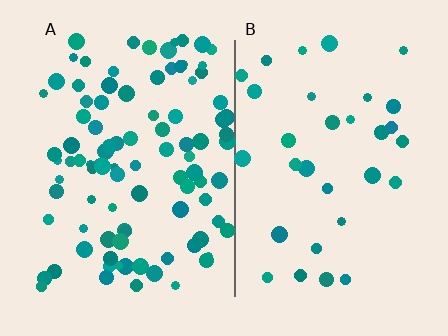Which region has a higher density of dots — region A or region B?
A (the left).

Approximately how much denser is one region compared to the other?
Approximately 3.0× — region A over region B.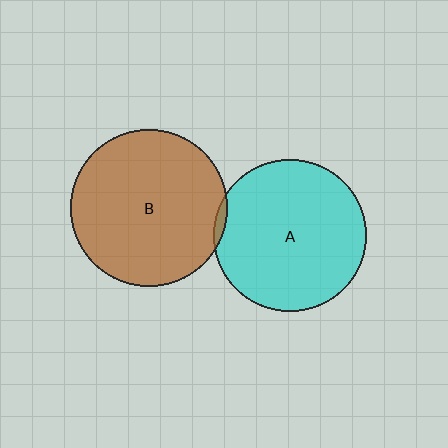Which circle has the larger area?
Circle B (brown).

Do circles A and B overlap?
Yes.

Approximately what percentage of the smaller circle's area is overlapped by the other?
Approximately 5%.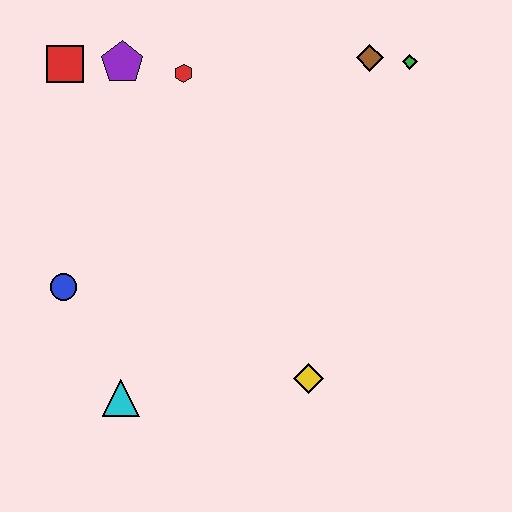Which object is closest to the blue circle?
The cyan triangle is closest to the blue circle.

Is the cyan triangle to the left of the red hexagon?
Yes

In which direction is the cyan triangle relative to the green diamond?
The cyan triangle is below the green diamond.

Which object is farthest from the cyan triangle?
The green diamond is farthest from the cyan triangle.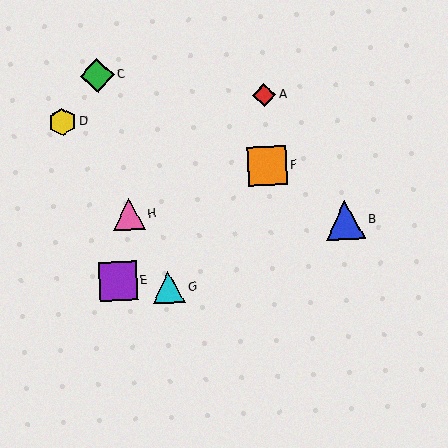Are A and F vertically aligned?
Yes, both are at x≈264.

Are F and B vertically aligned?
No, F is at x≈267 and B is at x≈345.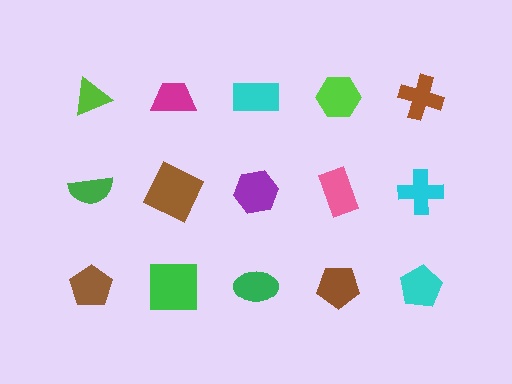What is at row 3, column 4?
A brown pentagon.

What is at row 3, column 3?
A green ellipse.